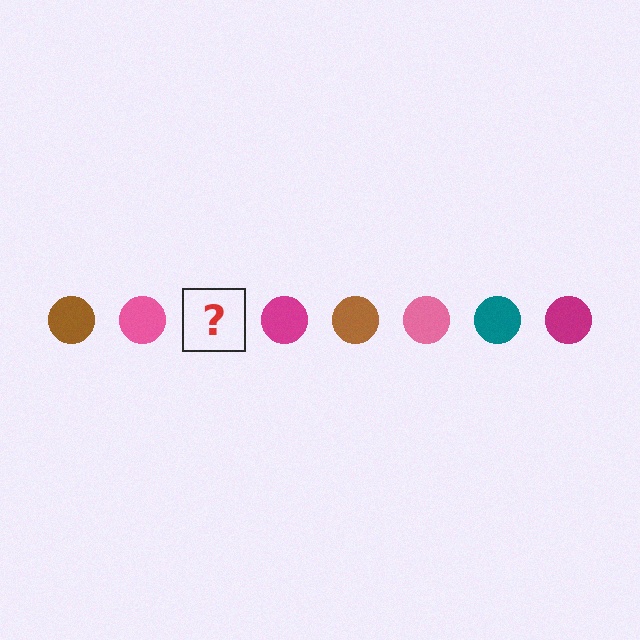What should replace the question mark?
The question mark should be replaced with a teal circle.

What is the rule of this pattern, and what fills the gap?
The rule is that the pattern cycles through brown, pink, teal, magenta circles. The gap should be filled with a teal circle.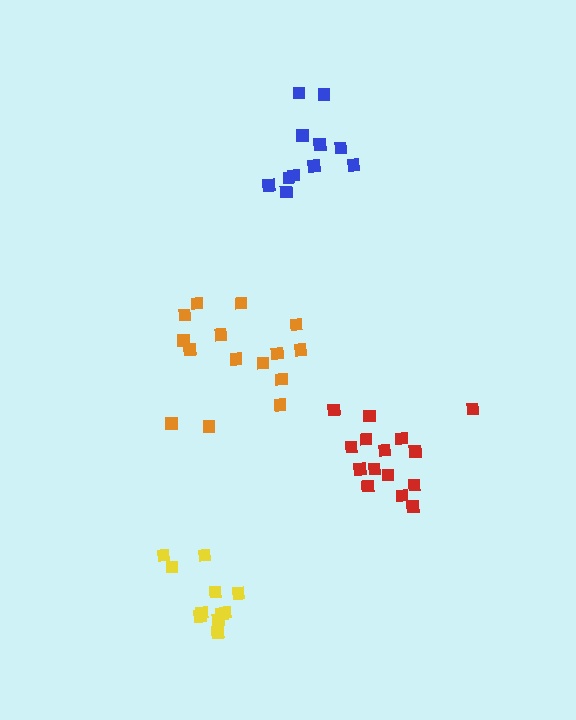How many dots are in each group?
Group 1: 15 dots, Group 2: 11 dots, Group 3: 15 dots, Group 4: 11 dots (52 total).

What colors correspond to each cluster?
The clusters are colored: orange, blue, red, yellow.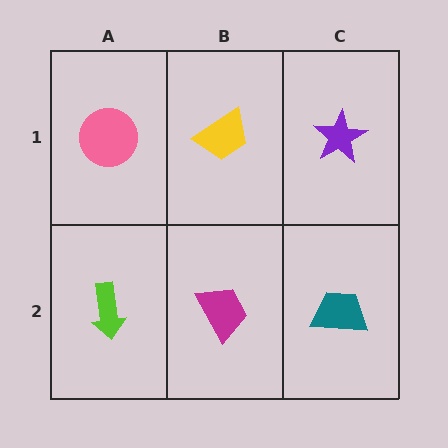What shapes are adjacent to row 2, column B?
A yellow trapezoid (row 1, column B), a lime arrow (row 2, column A), a teal trapezoid (row 2, column C).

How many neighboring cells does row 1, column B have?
3.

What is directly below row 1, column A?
A lime arrow.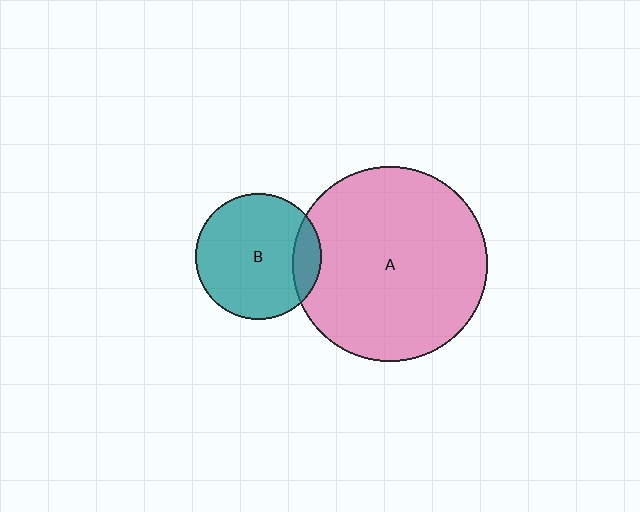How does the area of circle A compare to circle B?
Approximately 2.4 times.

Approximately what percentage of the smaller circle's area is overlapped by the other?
Approximately 15%.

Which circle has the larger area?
Circle A (pink).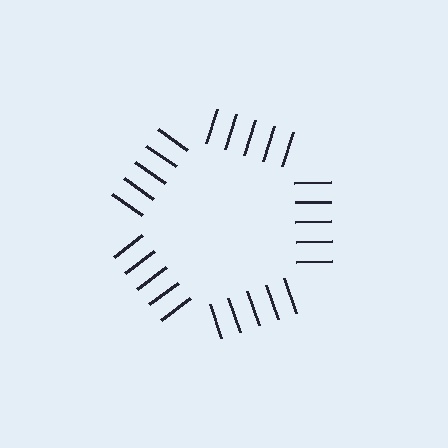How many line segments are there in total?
25 — 5 along each of the 5 edges.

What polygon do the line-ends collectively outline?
An illusory pentagon — the line segments terminate on its edges but no continuous stroke is drawn.